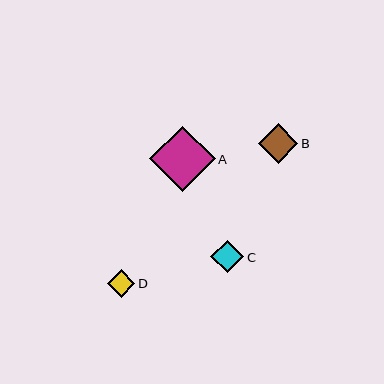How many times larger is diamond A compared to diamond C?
Diamond A is approximately 2.0 times the size of diamond C.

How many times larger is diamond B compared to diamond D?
Diamond B is approximately 1.4 times the size of diamond D.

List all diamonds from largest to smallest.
From largest to smallest: A, B, C, D.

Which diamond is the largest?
Diamond A is the largest with a size of approximately 65 pixels.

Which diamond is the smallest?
Diamond D is the smallest with a size of approximately 27 pixels.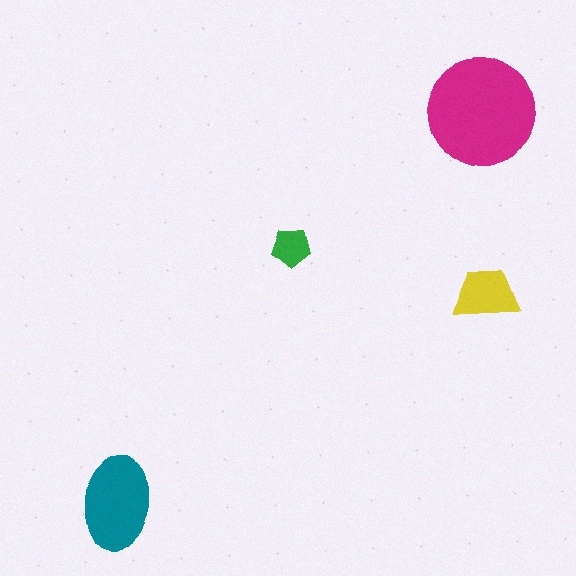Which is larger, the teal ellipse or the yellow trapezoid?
The teal ellipse.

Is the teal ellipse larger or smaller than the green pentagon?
Larger.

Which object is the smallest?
The green pentagon.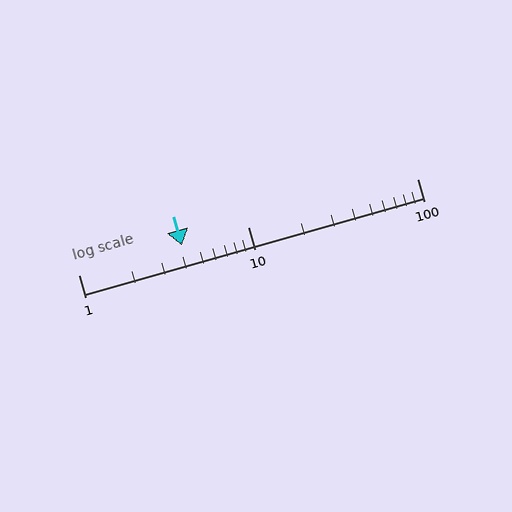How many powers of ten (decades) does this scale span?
The scale spans 2 decades, from 1 to 100.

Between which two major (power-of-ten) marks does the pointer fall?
The pointer is between 1 and 10.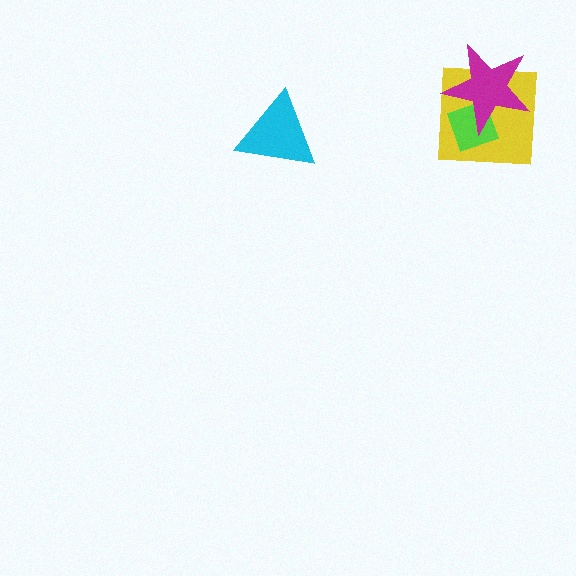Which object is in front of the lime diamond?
The magenta star is in front of the lime diamond.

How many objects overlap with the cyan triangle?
0 objects overlap with the cyan triangle.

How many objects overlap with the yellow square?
2 objects overlap with the yellow square.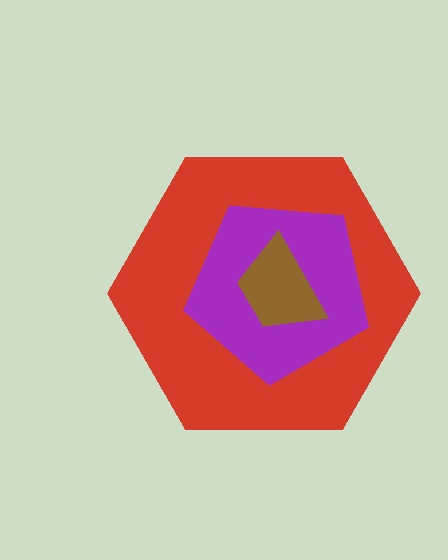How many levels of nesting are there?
3.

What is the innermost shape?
The brown trapezoid.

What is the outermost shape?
The red hexagon.